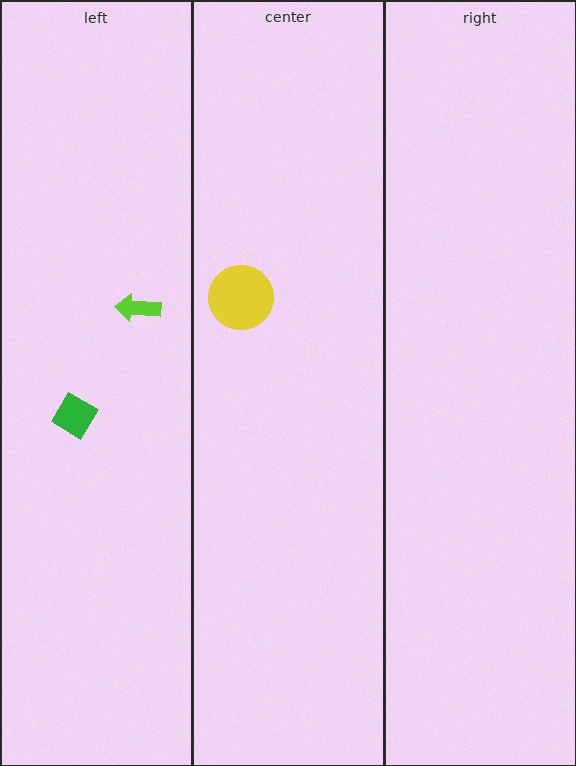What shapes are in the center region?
The yellow circle.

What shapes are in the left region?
The lime arrow, the green diamond.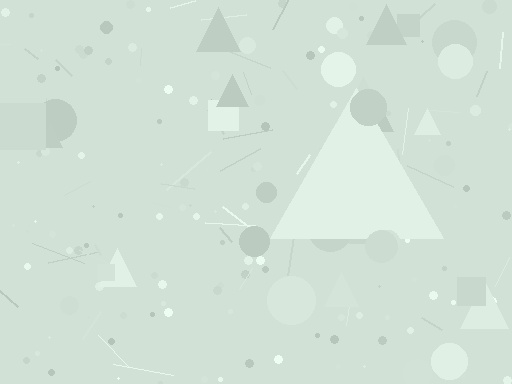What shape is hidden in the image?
A triangle is hidden in the image.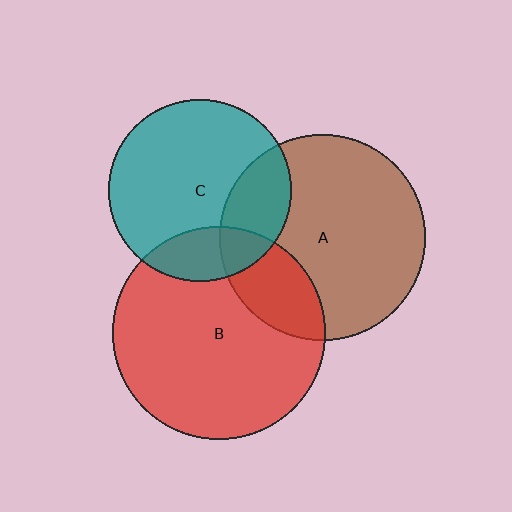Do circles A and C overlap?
Yes.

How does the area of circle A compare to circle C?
Approximately 1.3 times.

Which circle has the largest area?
Circle B (red).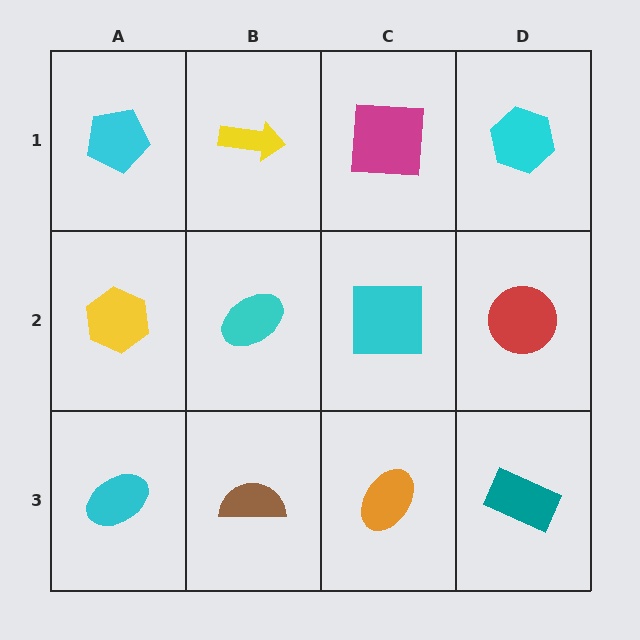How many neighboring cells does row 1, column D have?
2.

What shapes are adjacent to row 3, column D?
A red circle (row 2, column D), an orange ellipse (row 3, column C).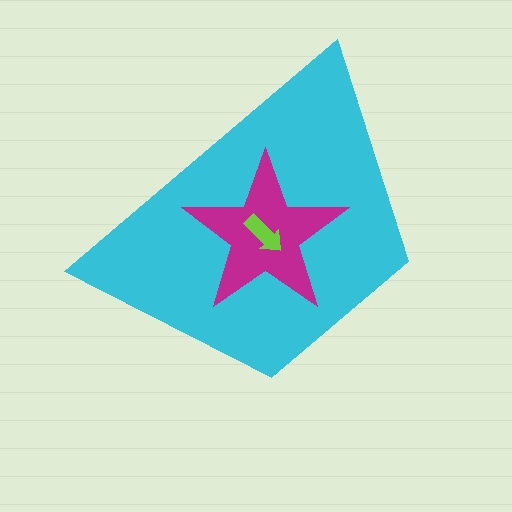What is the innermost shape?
The lime arrow.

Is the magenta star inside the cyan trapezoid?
Yes.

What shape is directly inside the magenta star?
The lime arrow.